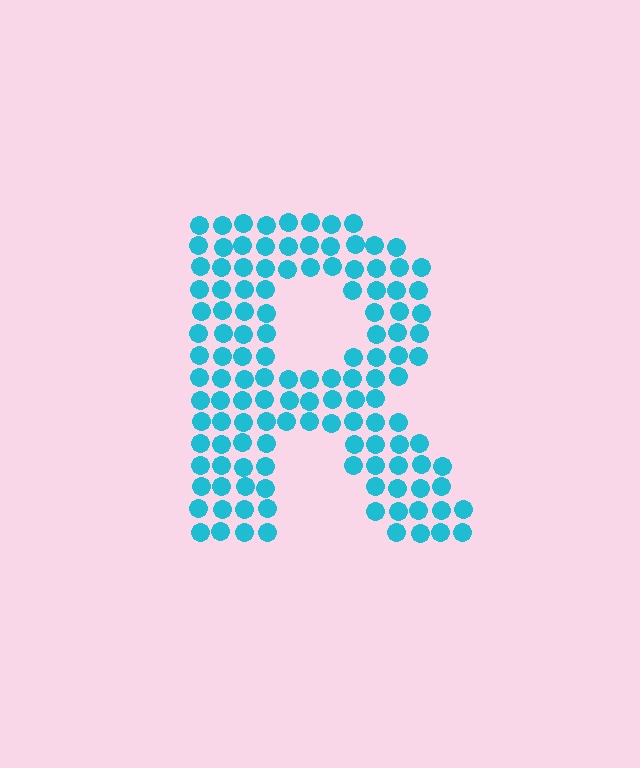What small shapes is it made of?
It is made of small circles.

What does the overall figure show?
The overall figure shows the letter R.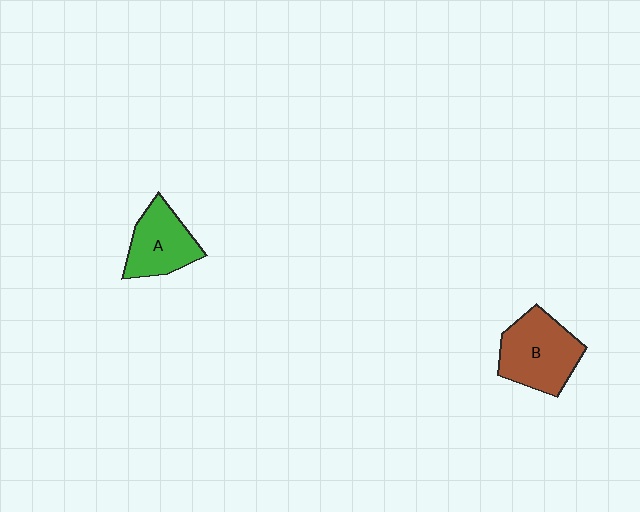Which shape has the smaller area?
Shape A (green).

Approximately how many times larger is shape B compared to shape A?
Approximately 1.3 times.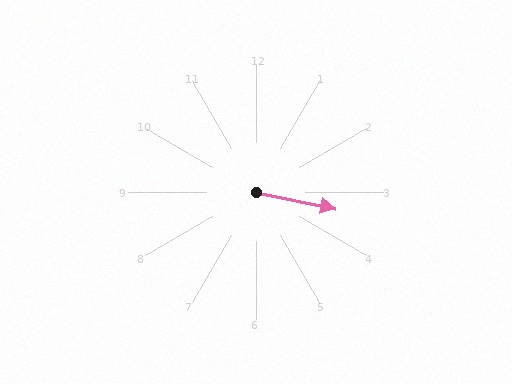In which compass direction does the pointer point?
East.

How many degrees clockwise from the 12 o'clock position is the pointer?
Approximately 102 degrees.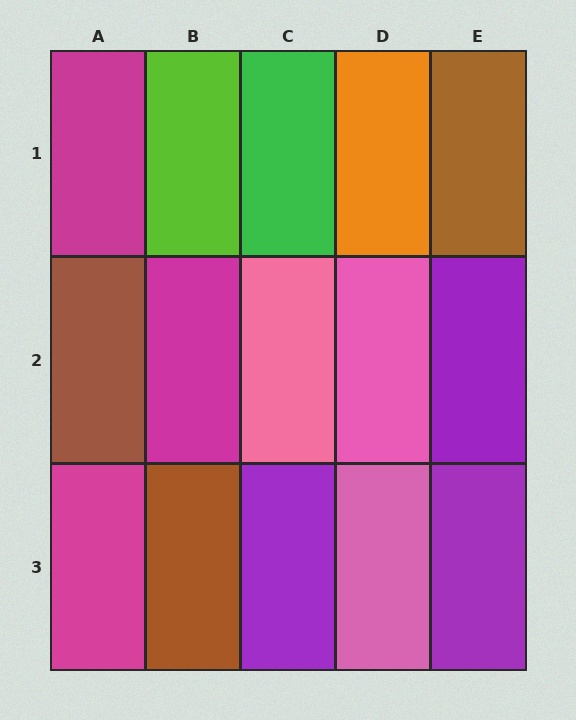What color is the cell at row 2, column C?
Pink.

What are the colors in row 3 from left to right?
Magenta, brown, purple, pink, purple.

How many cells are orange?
1 cell is orange.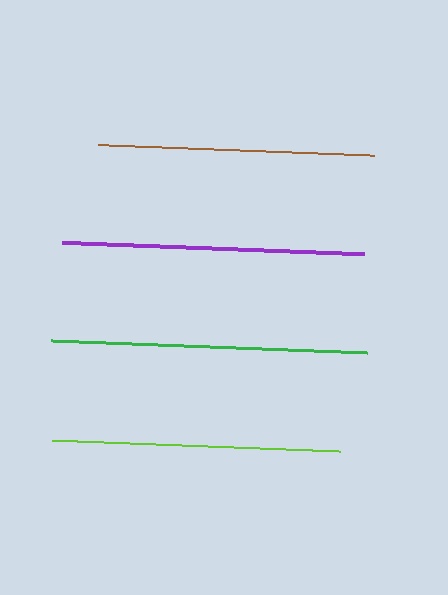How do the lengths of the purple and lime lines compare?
The purple and lime lines are approximately the same length.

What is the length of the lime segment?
The lime segment is approximately 288 pixels long.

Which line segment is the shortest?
The brown line is the shortest at approximately 276 pixels.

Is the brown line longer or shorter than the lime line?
The lime line is longer than the brown line.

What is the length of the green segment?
The green segment is approximately 316 pixels long.